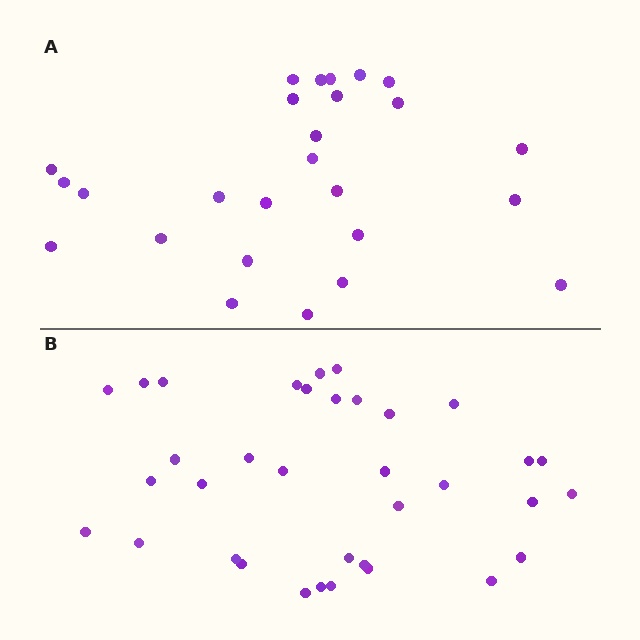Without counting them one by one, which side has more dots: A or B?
Region B (the bottom region) has more dots.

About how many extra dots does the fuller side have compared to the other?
Region B has roughly 8 or so more dots than region A.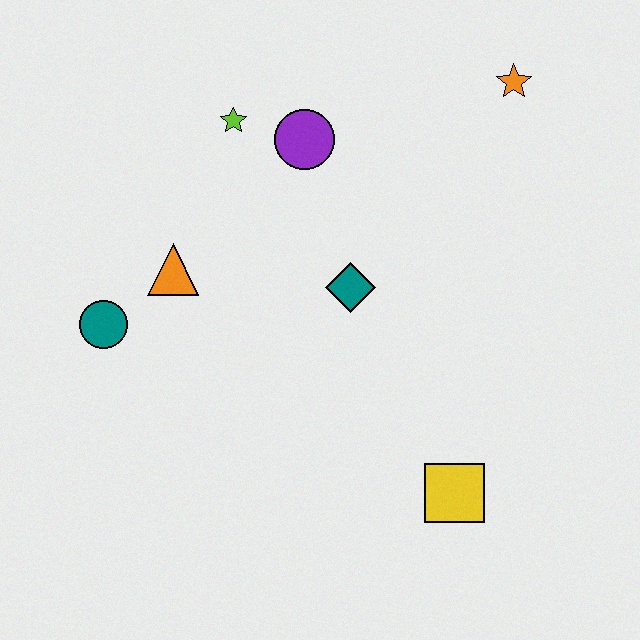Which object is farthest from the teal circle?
The orange star is farthest from the teal circle.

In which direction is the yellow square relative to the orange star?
The yellow square is below the orange star.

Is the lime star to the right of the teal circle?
Yes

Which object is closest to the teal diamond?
The purple circle is closest to the teal diamond.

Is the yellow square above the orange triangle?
No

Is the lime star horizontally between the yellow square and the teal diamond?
No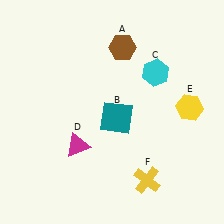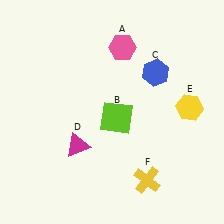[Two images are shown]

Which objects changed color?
A changed from brown to pink. B changed from teal to lime. C changed from cyan to blue.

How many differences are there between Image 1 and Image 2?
There are 3 differences between the two images.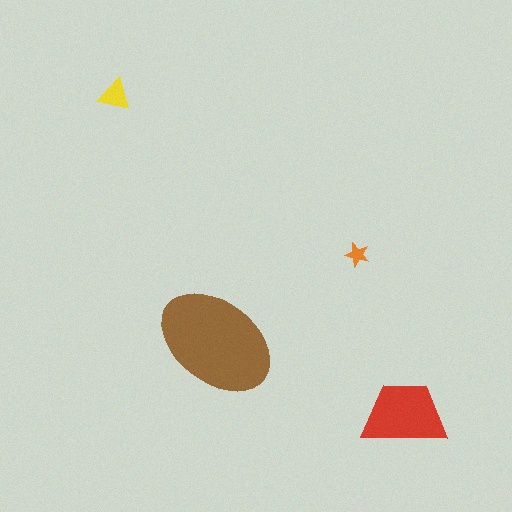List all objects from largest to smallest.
The brown ellipse, the red trapezoid, the yellow triangle, the orange star.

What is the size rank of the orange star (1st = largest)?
4th.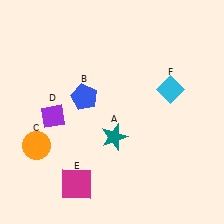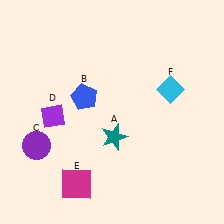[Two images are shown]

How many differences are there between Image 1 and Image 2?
There is 1 difference between the two images.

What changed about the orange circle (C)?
In Image 1, C is orange. In Image 2, it changed to purple.